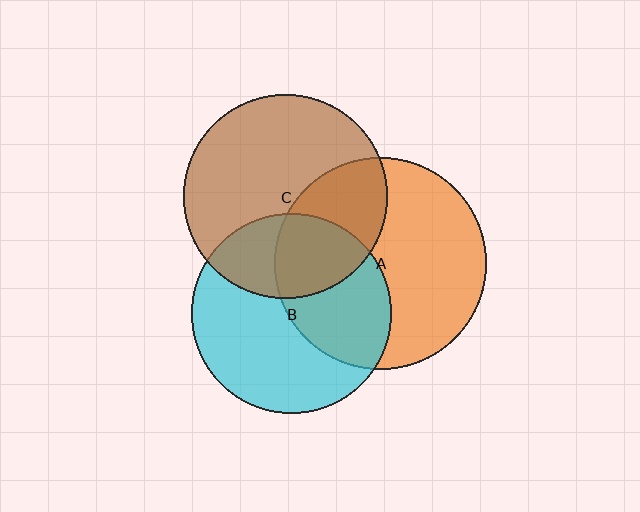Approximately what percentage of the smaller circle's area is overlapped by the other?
Approximately 30%.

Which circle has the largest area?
Circle A (orange).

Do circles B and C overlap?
Yes.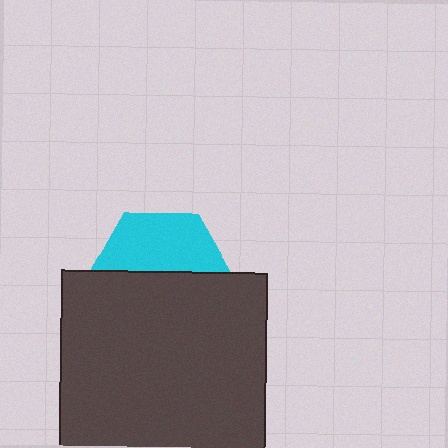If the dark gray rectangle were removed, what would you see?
You would see the complete cyan hexagon.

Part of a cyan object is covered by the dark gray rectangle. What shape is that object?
It is a hexagon.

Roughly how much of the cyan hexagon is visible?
A small part of it is visible (roughly 43%).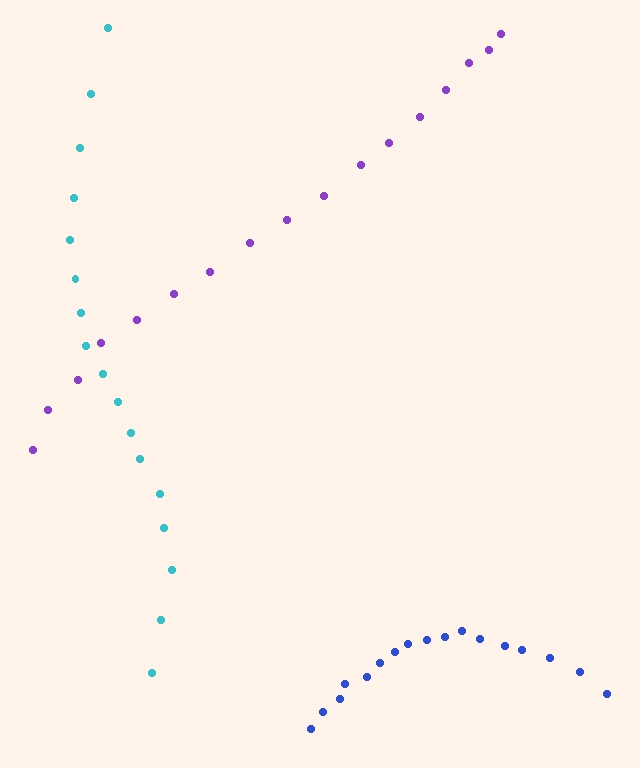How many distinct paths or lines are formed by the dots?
There are 3 distinct paths.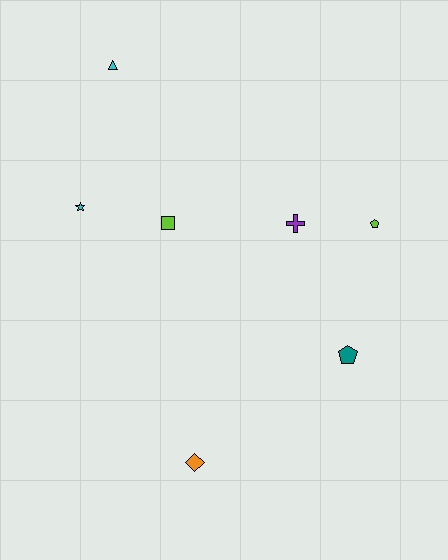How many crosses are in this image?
There is 1 cross.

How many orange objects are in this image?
There is 1 orange object.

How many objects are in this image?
There are 7 objects.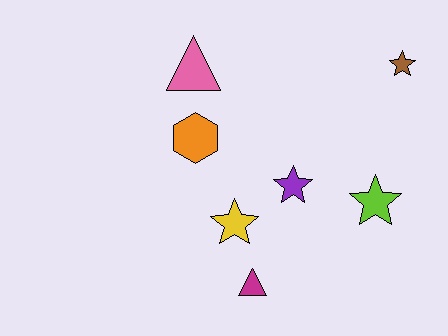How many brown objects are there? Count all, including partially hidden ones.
There is 1 brown object.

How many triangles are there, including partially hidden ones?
There are 2 triangles.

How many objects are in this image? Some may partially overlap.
There are 7 objects.